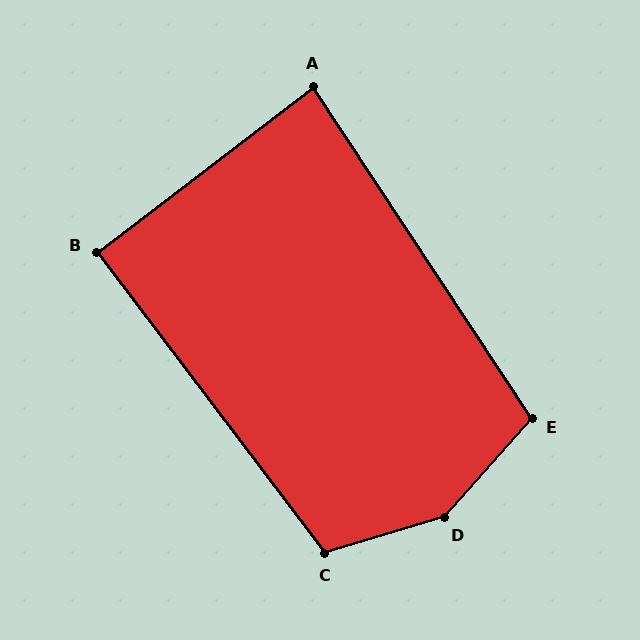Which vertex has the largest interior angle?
D, at approximately 148 degrees.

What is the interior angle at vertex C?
Approximately 110 degrees (obtuse).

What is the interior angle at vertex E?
Approximately 105 degrees (obtuse).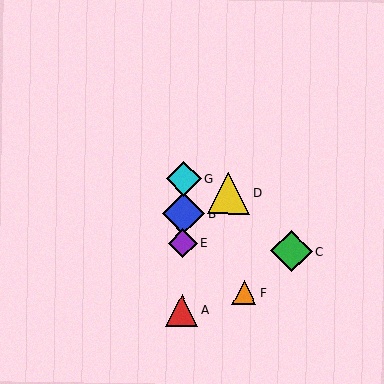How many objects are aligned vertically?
4 objects (A, B, E, G) are aligned vertically.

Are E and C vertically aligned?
No, E is at x≈183 and C is at x≈292.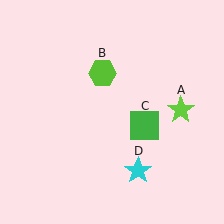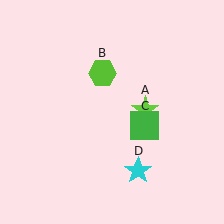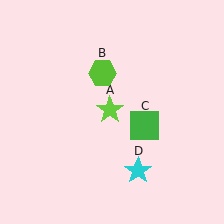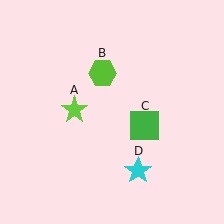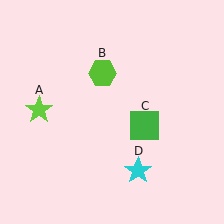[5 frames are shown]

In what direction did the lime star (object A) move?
The lime star (object A) moved left.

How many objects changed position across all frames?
1 object changed position: lime star (object A).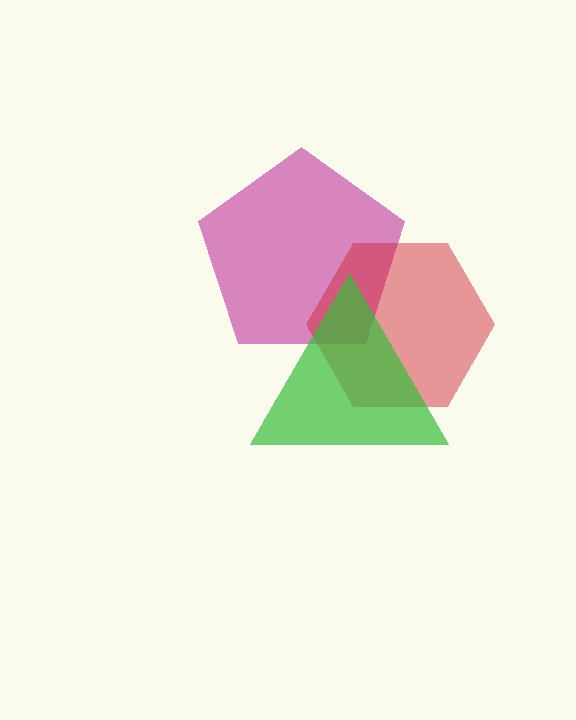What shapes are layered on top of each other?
The layered shapes are: a magenta pentagon, a red hexagon, a green triangle.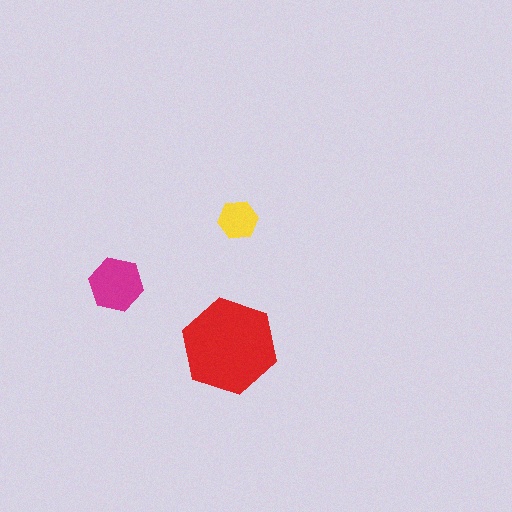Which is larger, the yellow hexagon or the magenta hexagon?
The magenta one.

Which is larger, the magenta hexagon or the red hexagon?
The red one.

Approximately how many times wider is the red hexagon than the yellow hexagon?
About 2.5 times wider.